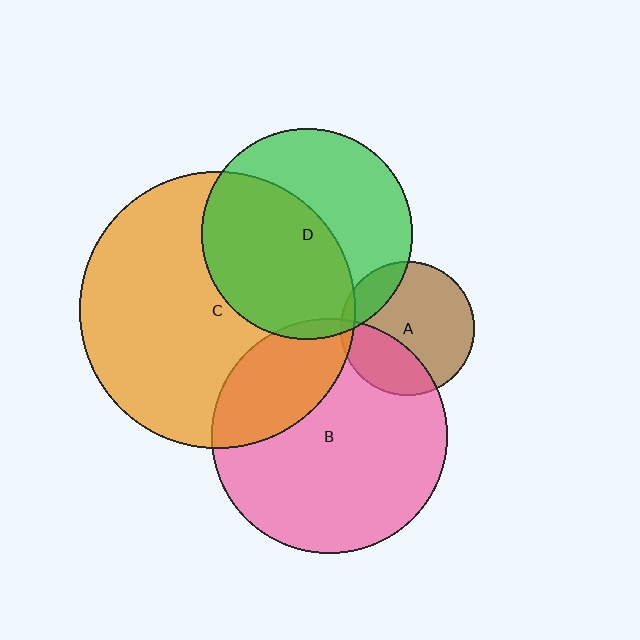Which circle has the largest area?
Circle C (orange).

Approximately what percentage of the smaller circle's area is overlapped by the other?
Approximately 30%.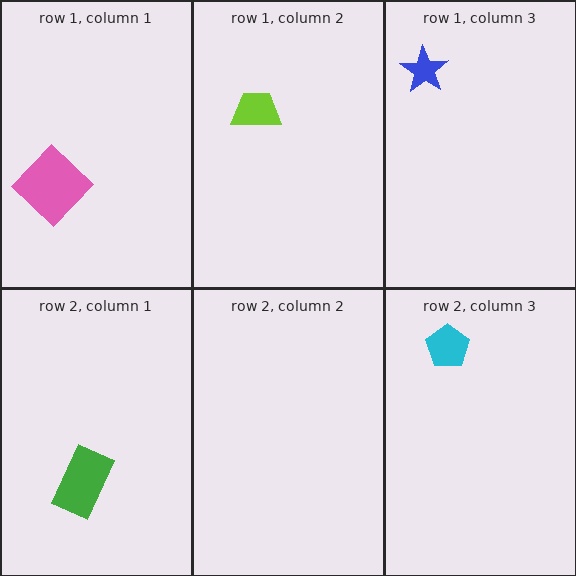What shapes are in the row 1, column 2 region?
The lime trapezoid.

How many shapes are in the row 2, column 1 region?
1.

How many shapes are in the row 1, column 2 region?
1.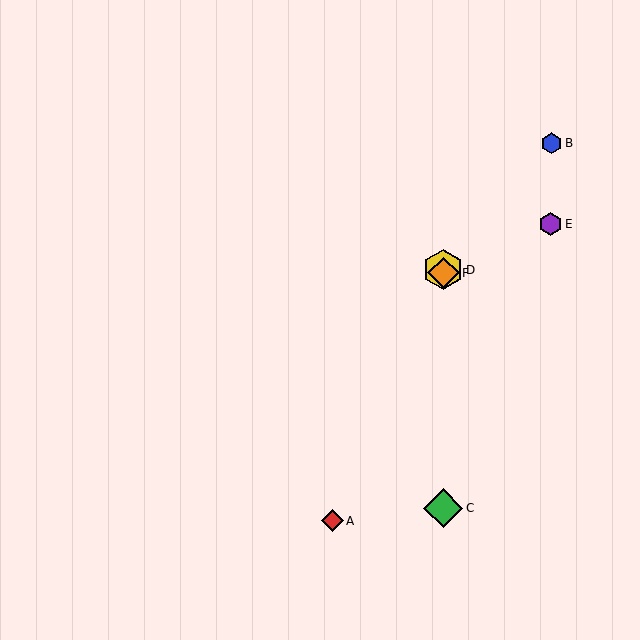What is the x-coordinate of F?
Object F is at x≈443.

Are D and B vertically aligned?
No, D is at x≈443 and B is at x≈552.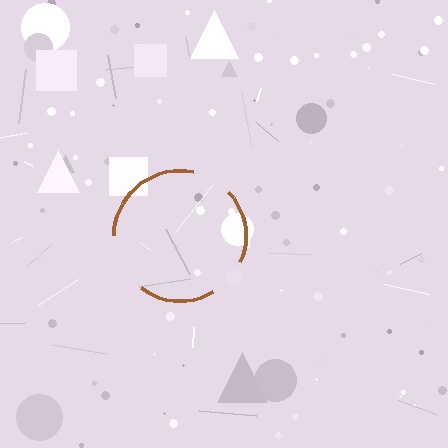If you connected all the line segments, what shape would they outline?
They would outline a circle.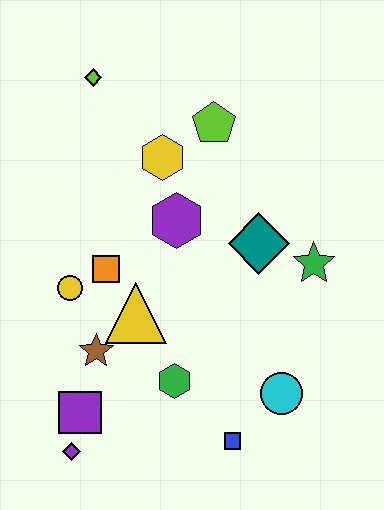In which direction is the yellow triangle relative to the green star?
The yellow triangle is to the left of the green star.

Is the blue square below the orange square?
Yes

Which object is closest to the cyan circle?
The blue square is closest to the cyan circle.